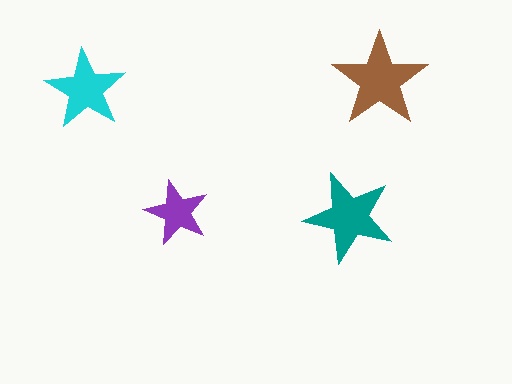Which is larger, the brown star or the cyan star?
The brown one.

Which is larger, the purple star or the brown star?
The brown one.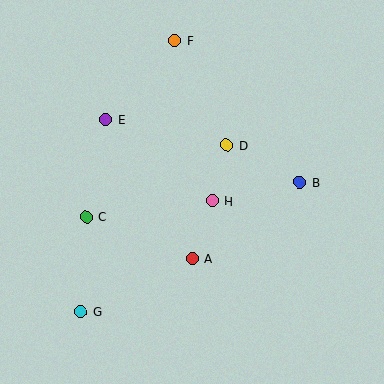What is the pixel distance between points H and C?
The distance between H and C is 127 pixels.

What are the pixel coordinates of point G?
Point G is at (81, 312).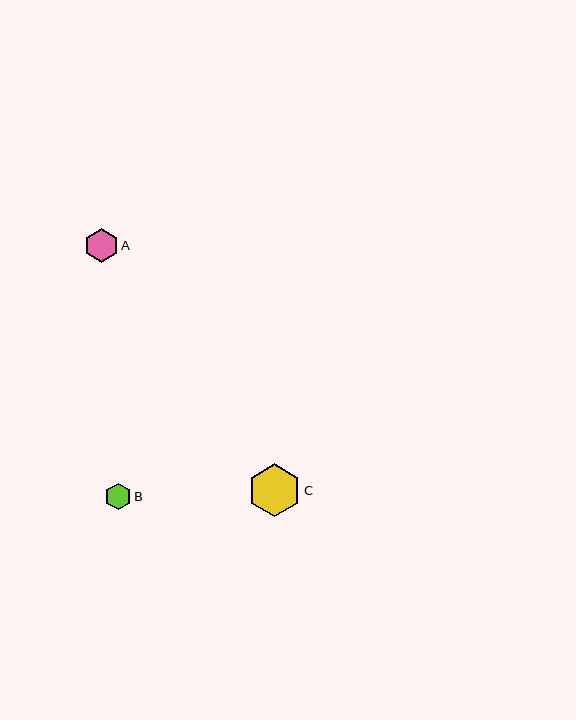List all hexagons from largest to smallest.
From largest to smallest: C, A, B.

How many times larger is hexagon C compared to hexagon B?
Hexagon C is approximately 2.0 times the size of hexagon B.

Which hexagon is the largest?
Hexagon C is the largest with a size of approximately 53 pixels.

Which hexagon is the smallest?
Hexagon B is the smallest with a size of approximately 26 pixels.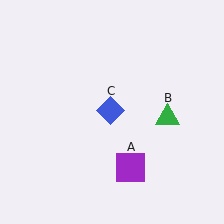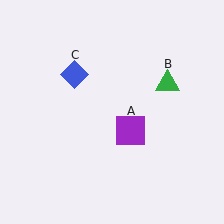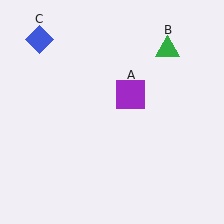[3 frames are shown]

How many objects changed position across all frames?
3 objects changed position: purple square (object A), green triangle (object B), blue diamond (object C).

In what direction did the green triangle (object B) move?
The green triangle (object B) moved up.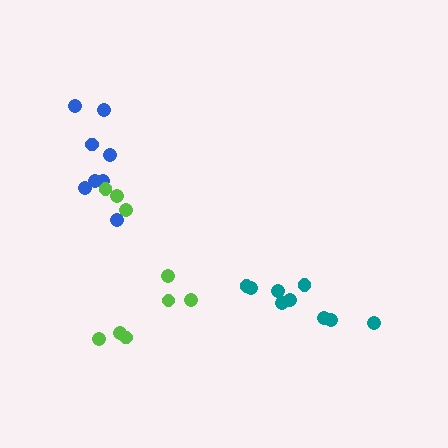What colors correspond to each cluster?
The clusters are colored: blue, teal, lime.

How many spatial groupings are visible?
There are 3 spatial groupings.